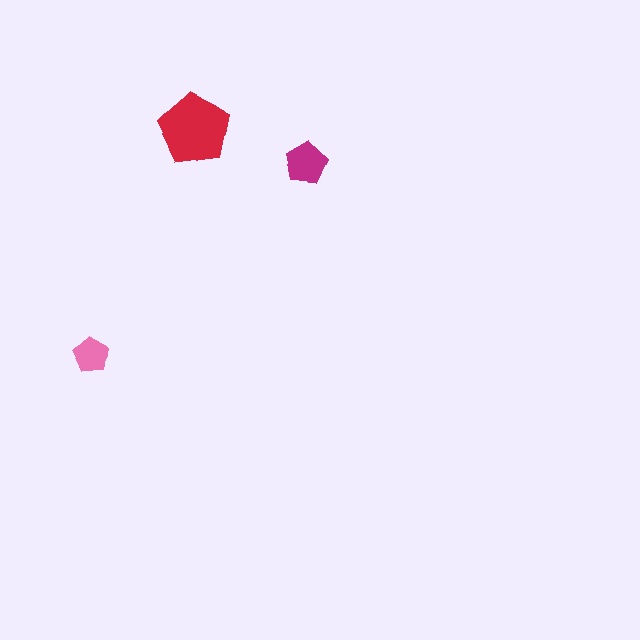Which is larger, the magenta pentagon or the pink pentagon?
The magenta one.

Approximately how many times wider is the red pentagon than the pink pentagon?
About 2 times wider.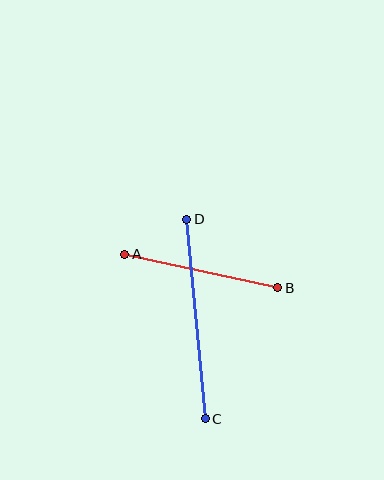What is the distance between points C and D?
The distance is approximately 200 pixels.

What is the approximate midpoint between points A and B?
The midpoint is at approximately (201, 271) pixels.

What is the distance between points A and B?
The distance is approximately 156 pixels.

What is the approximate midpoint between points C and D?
The midpoint is at approximately (196, 319) pixels.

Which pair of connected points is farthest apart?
Points C and D are farthest apart.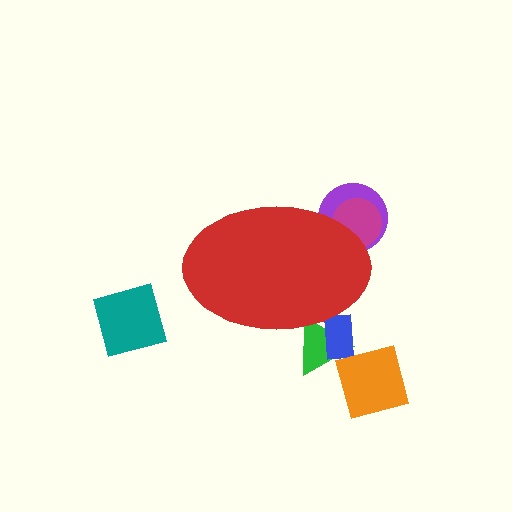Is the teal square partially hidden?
No, the teal square is fully visible.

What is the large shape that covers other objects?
A red ellipse.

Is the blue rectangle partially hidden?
Yes, the blue rectangle is partially hidden behind the red ellipse.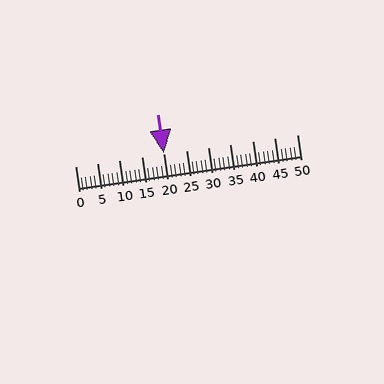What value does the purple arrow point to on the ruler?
The purple arrow points to approximately 20.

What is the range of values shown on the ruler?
The ruler shows values from 0 to 50.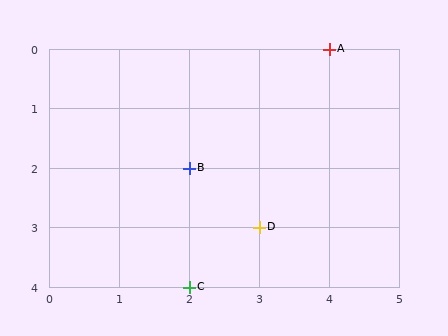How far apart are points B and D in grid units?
Points B and D are 1 column and 1 row apart (about 1.4 grid units diagonally).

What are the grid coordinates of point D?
Point D is at grid coordinates (3, 3).